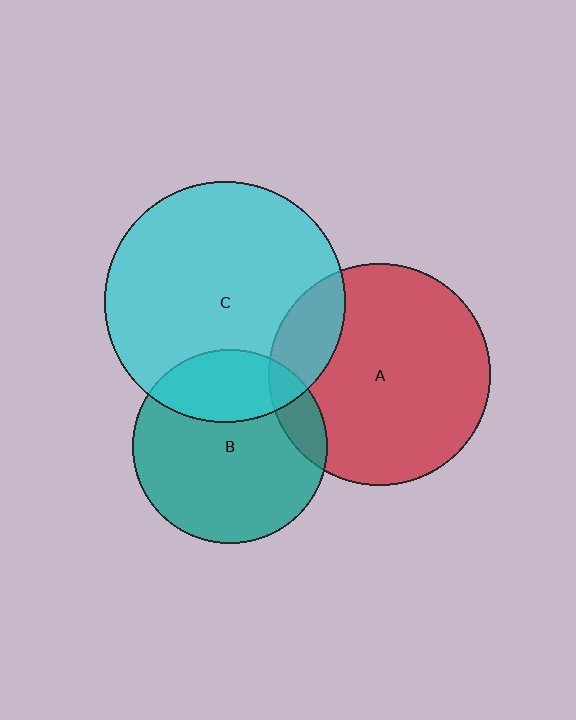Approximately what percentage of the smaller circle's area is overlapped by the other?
Approximately 15%.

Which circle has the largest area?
Circle C (cyan).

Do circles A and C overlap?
Yes.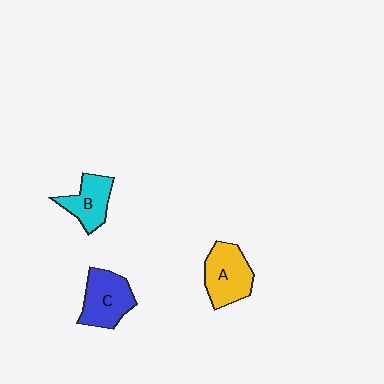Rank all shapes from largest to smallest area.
From largest to smallest: A (yellow), C (blue), B (cyan).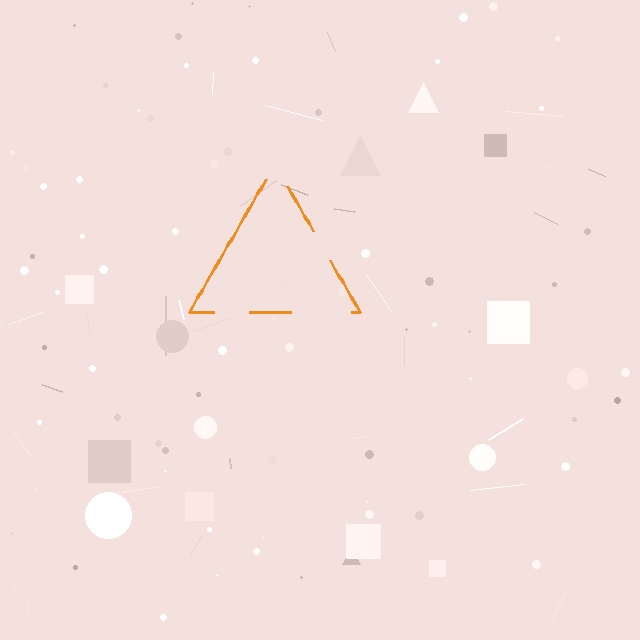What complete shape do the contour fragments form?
The contour fragments form a triangle.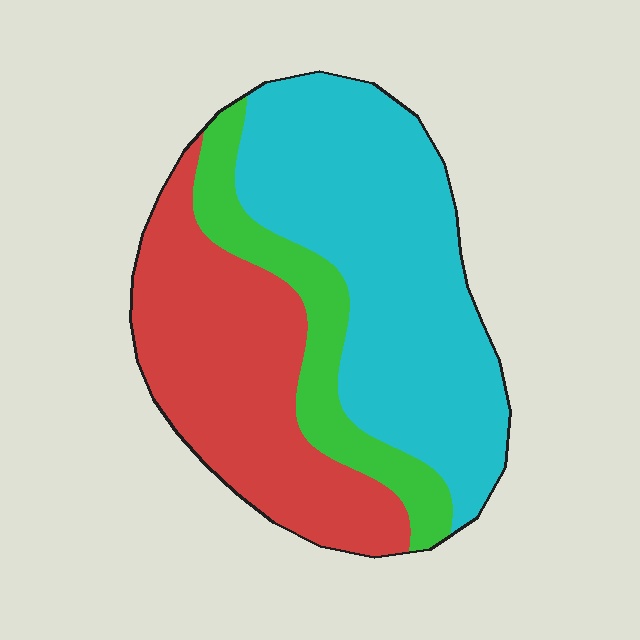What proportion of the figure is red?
Red covers 35% of the figure.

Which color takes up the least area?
Green, at roughly 15%.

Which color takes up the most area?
Cyan, at roughly 50%.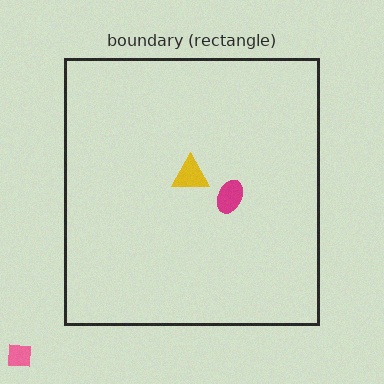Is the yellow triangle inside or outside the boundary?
Inside.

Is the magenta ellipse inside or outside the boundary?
Inside.